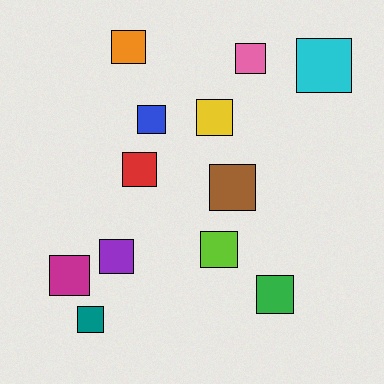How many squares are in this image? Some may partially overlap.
There are 12 squares.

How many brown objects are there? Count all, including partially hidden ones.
There is 1 brown object.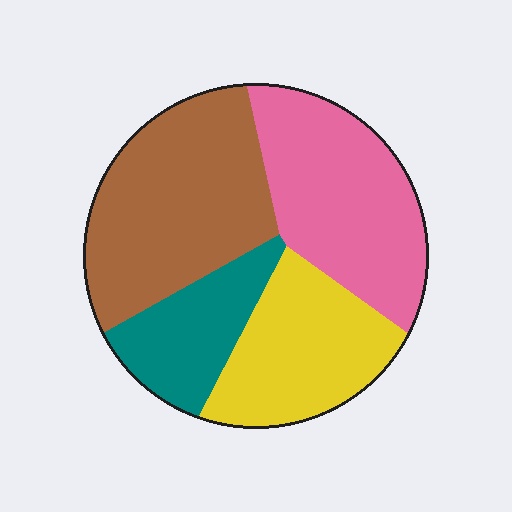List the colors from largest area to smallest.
From largest to smallest: brown, pink, yellow, teal.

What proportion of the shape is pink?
Pink takes up between a quarter and a half of the shape.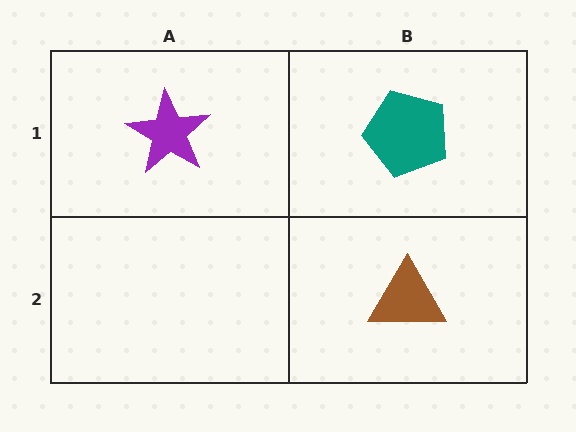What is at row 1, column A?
A purple star.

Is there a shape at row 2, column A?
No, that cell is empty.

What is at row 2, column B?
A brown triangle.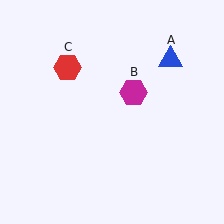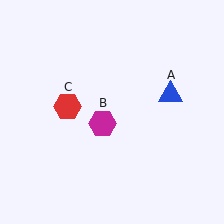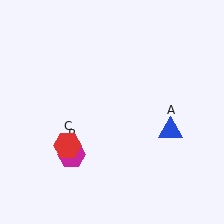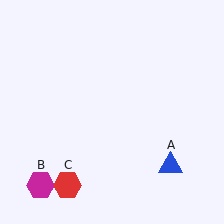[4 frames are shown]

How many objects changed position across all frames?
3 objects changed position: blue triangle (object A), magenta hexagon (object B), red hexagon (object C).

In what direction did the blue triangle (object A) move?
The blue triangle (object A) moved down.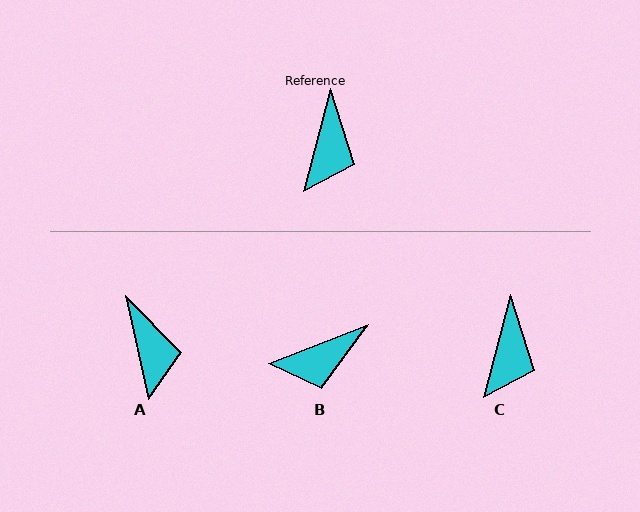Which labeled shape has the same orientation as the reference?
C.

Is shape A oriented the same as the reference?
No, it is off by about 27 degrees.